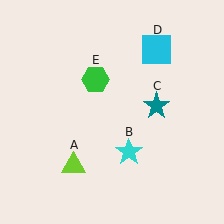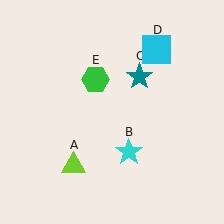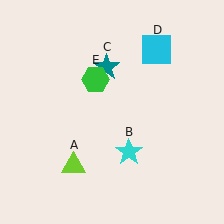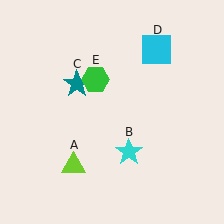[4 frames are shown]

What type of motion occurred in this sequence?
The teal star (object C) rotated counterclockwise around the center of the scene.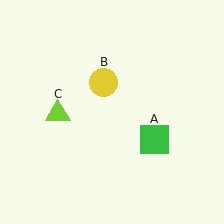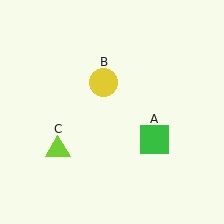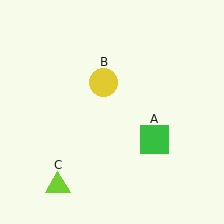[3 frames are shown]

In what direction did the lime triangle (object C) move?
The lime triangle (object C) moved down.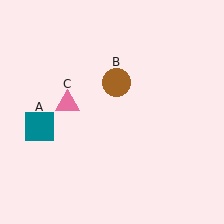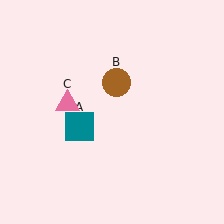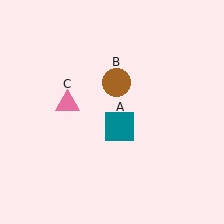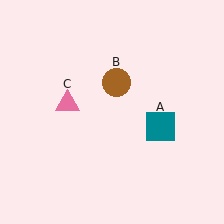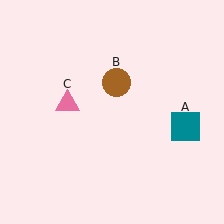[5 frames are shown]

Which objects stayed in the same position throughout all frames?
Brown circle (object B) and pink triangle (object C) remained stationary.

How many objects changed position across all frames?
1 object changed position: teal square (object A).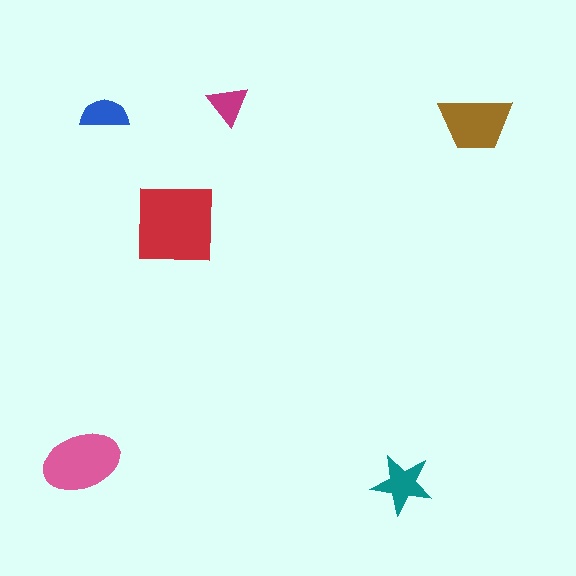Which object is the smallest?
The magenta triangle.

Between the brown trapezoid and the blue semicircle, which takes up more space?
The brown trapezoid.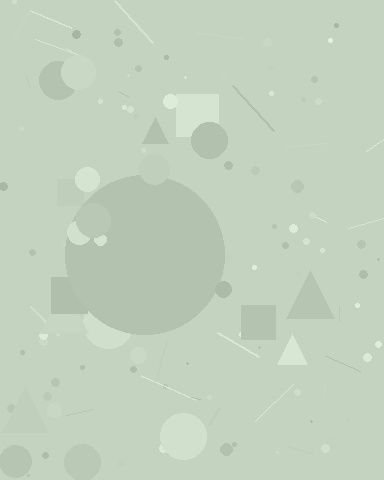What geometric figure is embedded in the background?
A circle is embedded in the background.